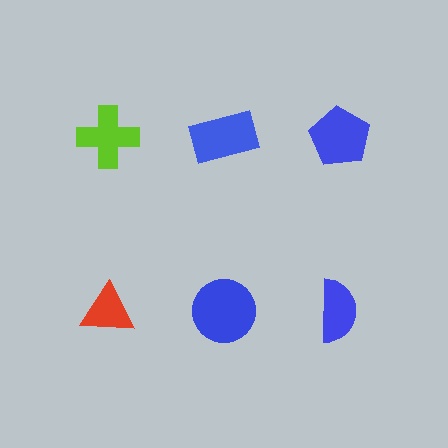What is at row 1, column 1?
A lime cross.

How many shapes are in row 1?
3 shapes.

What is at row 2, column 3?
A blue semicircle.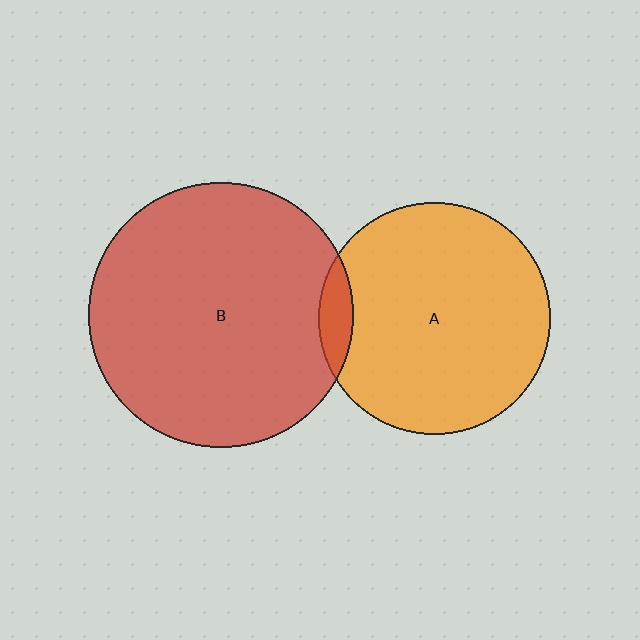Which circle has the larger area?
Circle B (red).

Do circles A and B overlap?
Yes.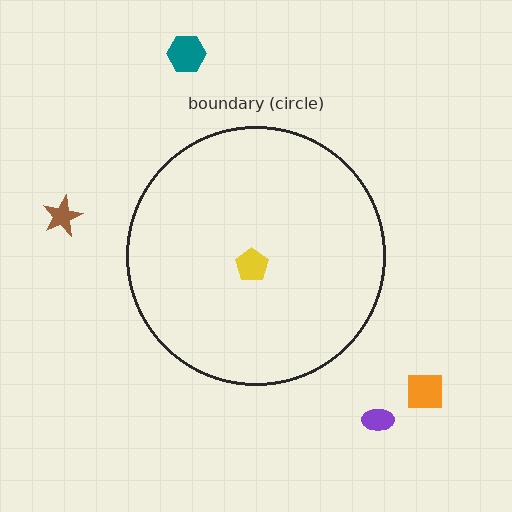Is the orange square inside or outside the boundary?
Outside.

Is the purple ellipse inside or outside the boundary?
Outside.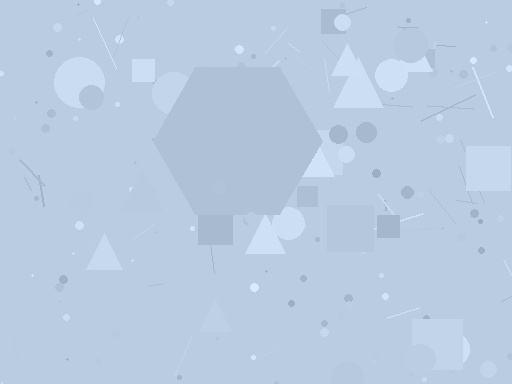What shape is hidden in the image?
A hexagon is hidden in the image.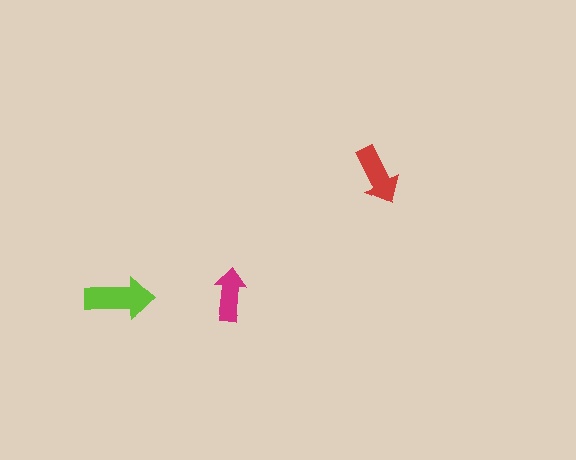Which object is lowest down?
The lime arrow is bottommost.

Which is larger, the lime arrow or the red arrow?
The lime one.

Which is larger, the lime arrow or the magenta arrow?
The lime one.